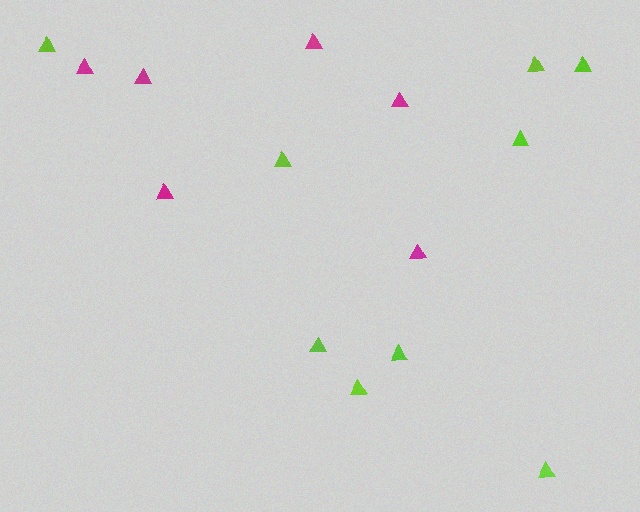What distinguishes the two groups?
There are 2 groups: one group of magenta triangles (6) and one group of lime triangles (9).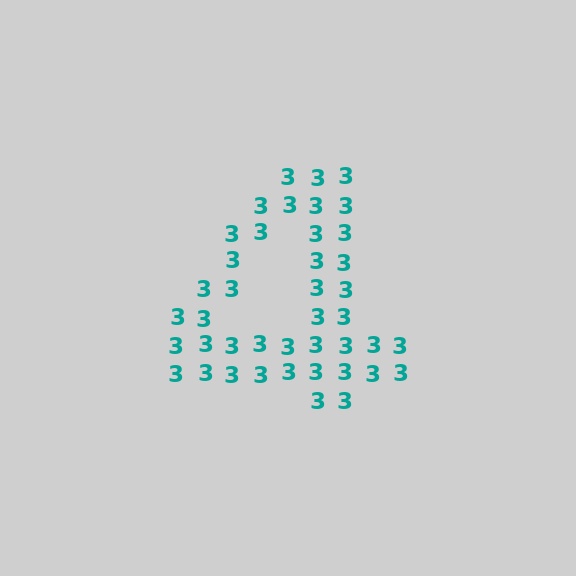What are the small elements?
The small elements are digit 3's.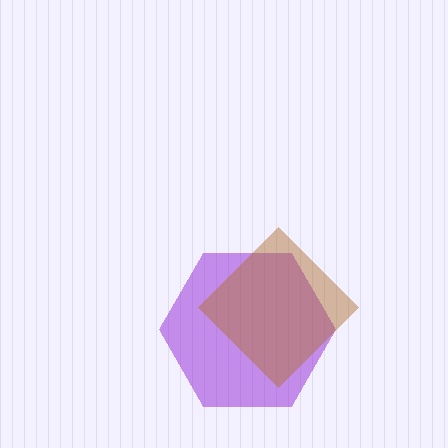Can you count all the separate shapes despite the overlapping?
Yes, there are 2 separate shapes.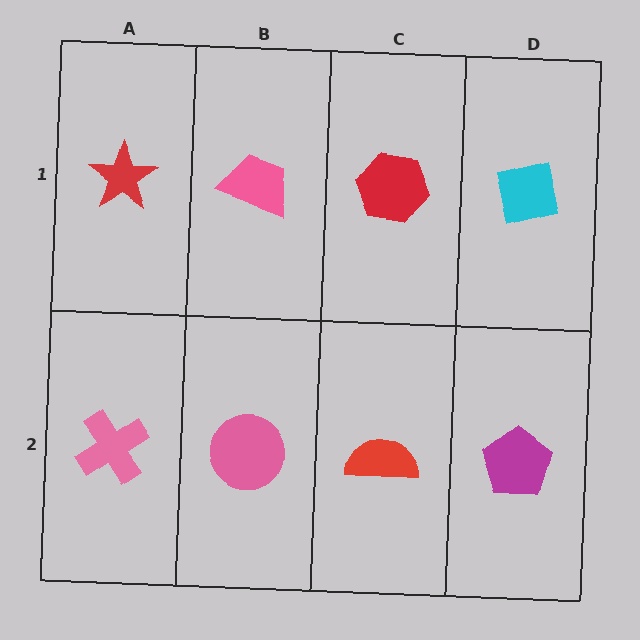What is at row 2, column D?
A magenta pentagon.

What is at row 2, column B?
A pink circle.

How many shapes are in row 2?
4 shapes.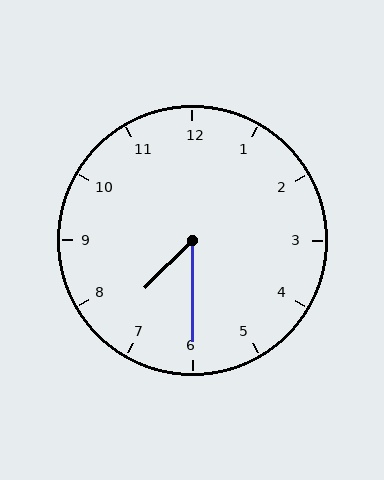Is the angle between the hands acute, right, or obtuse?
It is acute.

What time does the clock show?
7:30.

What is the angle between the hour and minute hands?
Approximately 45 degrees.